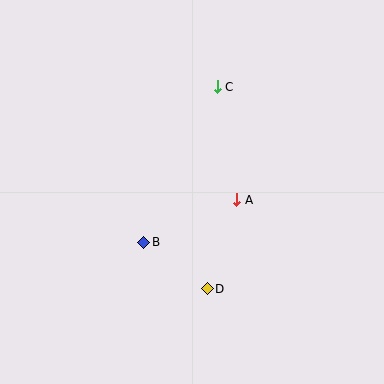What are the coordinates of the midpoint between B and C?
The midpoint between B and C is at (180, 165).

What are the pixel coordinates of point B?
Point B is at (144, 242).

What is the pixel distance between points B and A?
The distance between B and A is 102 pixels.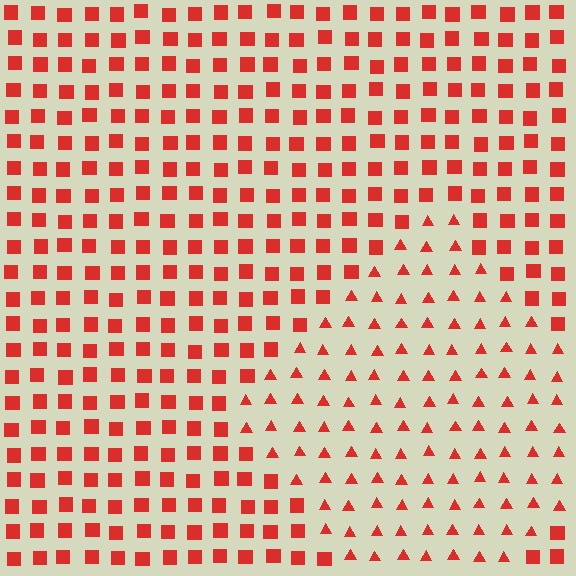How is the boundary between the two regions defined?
The boundary is defined by a change in element shape: triangles inside vs. squares outside. All elements share the same color and spacing.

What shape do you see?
I see a diamond.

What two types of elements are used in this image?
The image uses triangles inside the diamond region and squares outside it.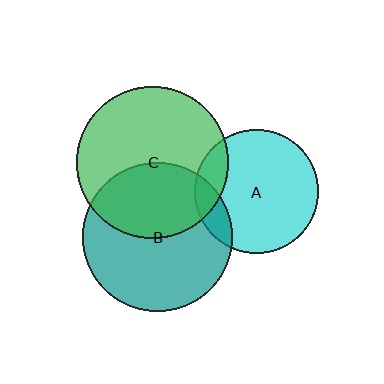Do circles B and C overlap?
Yes.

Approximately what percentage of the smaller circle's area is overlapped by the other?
Approximately 40%.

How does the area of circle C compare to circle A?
Approximately 1.5 times.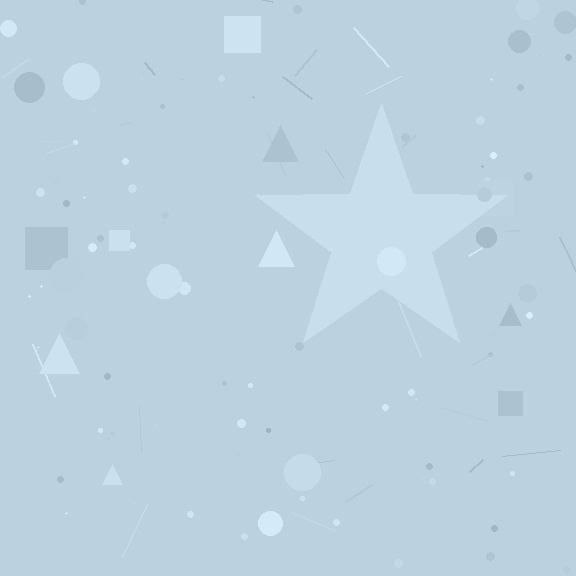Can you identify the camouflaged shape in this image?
The camouflaged shape is a star.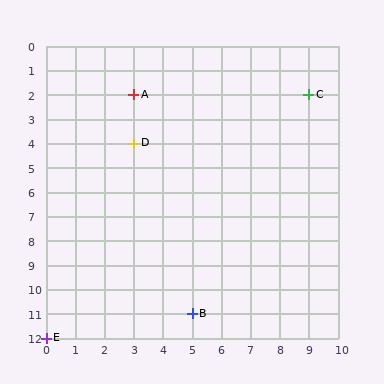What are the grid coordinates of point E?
Point E is at grid coordinates (0, 12).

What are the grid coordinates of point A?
Point A is at grid coordinates (3, 2).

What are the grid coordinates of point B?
Point B is at grid coordinates (5, 11).